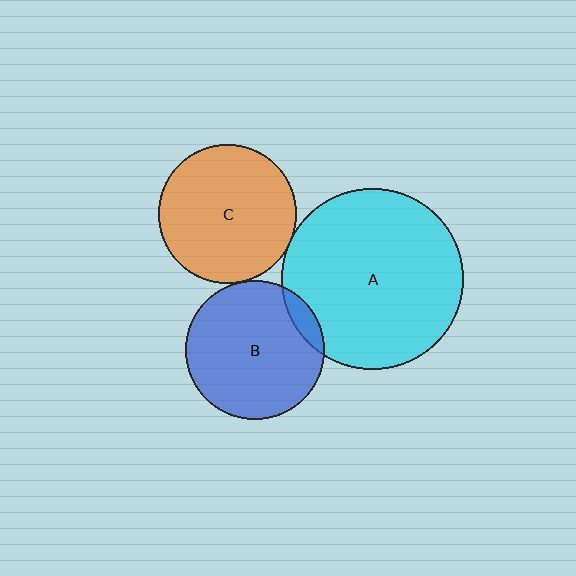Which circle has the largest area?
Circle A (cyan).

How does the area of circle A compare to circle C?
Approximately 1.7 times.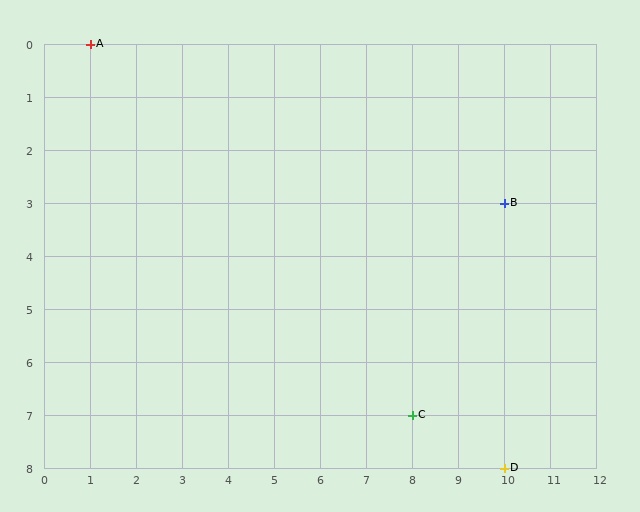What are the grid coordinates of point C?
Point C is at grid coordinates (8, 7).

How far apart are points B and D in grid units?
Points B and D are 5 rows apart.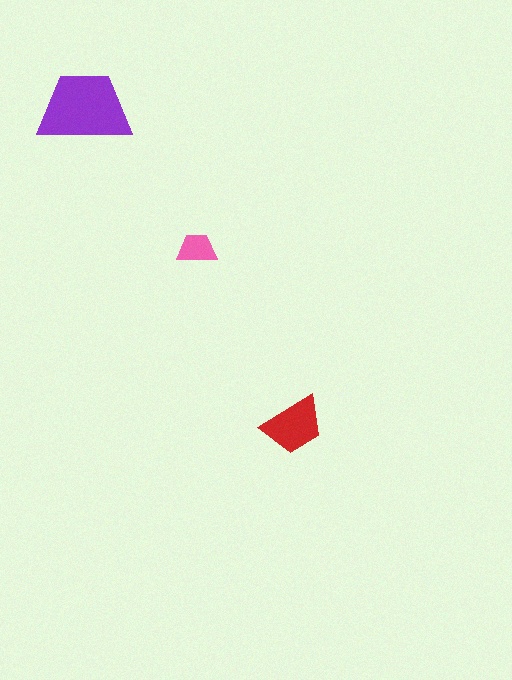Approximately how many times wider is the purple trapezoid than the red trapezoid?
About 1.5 times wider.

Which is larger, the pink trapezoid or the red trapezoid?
The red one.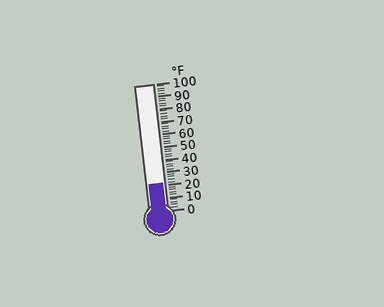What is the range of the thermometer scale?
The thermometer scale ranges from 0°F to 100°F.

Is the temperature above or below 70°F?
The temperature is below 70°F.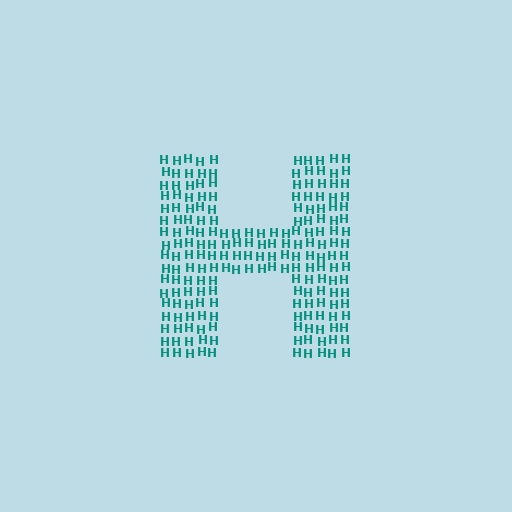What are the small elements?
The small elements are letter H's.